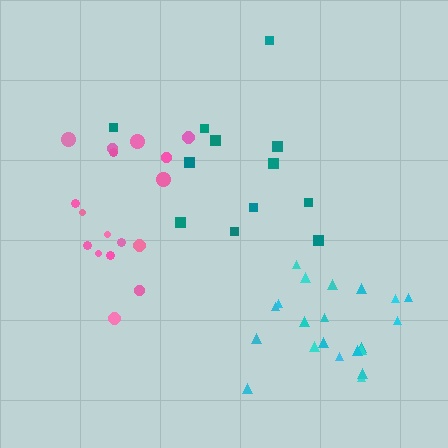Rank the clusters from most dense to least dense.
cyan, pink, teal.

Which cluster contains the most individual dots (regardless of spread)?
Cyan (21).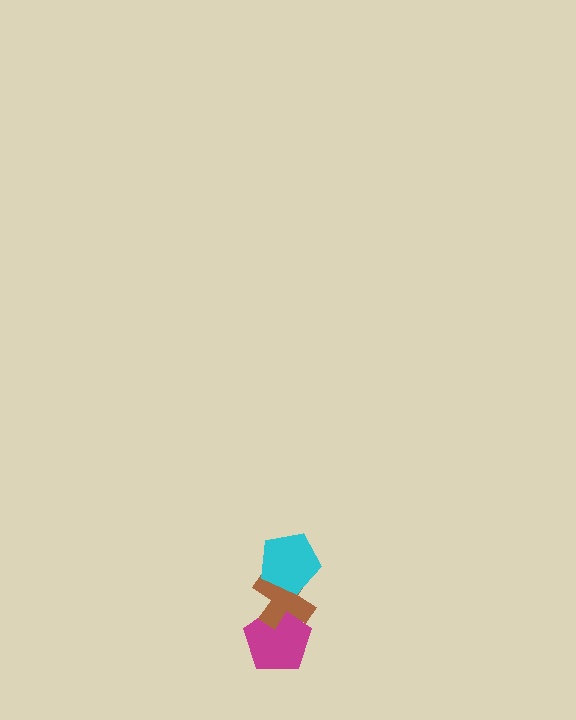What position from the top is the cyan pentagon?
The cyan pentagon is 1st from the top.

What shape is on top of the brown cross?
The cyan pentagon is on top of the brown cross.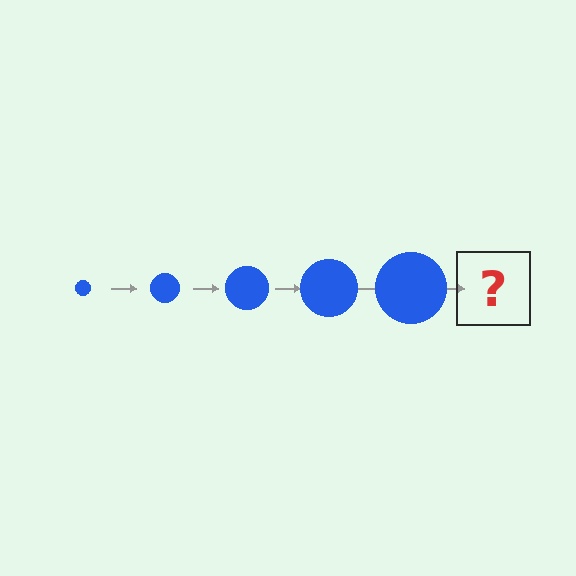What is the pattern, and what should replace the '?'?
The pattern is that the circle gets progressively larger each step. The '?' should be a blue circle, larger than the previous one.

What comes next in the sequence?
The next element should be a blue circle, larger than the previous one.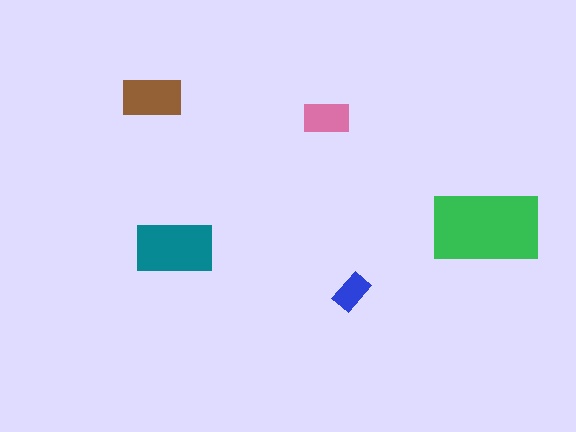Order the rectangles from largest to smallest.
the green one, the teal one, the brown one, the pink one, the blue one.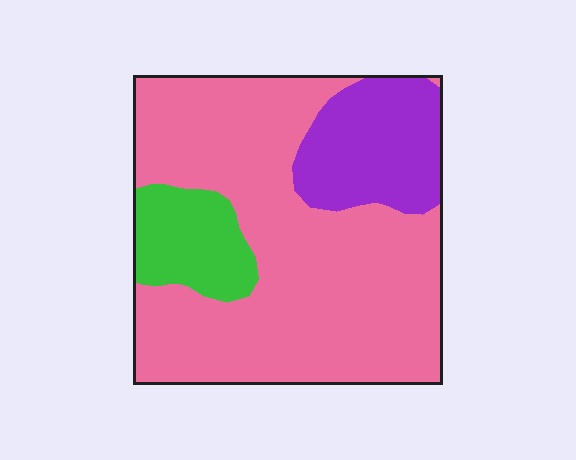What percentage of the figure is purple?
Purple covers 18% of the figure.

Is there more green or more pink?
Pink.